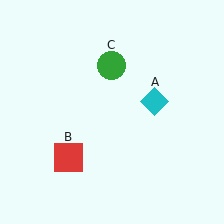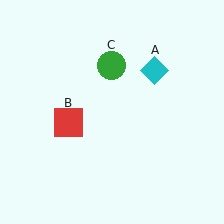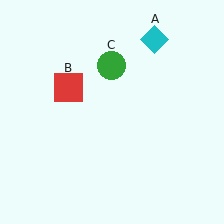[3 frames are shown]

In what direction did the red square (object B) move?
The red square (object B) moved up.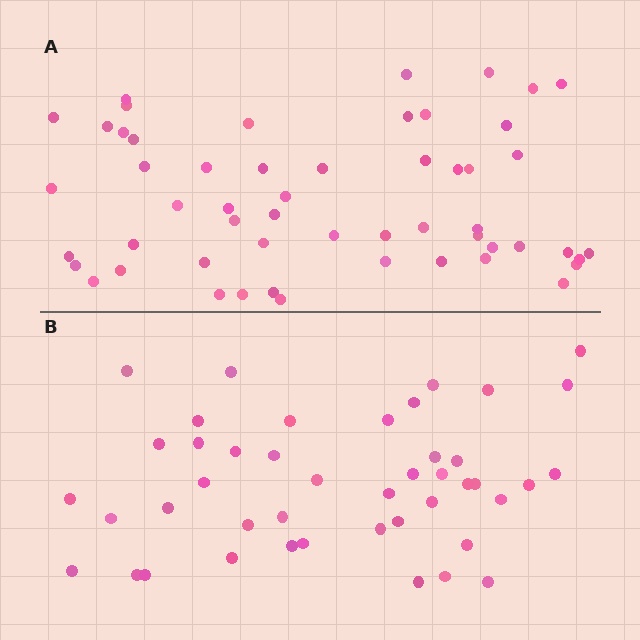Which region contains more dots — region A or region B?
Region A (the top region) has more dots.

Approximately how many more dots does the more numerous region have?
Region A has roughly 10 or so more dots than region B.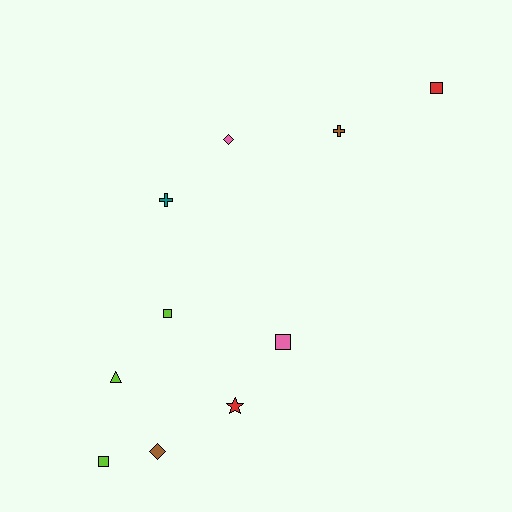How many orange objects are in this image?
There are no orange objects.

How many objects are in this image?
There are 10 objects.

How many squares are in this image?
There are 4 squares.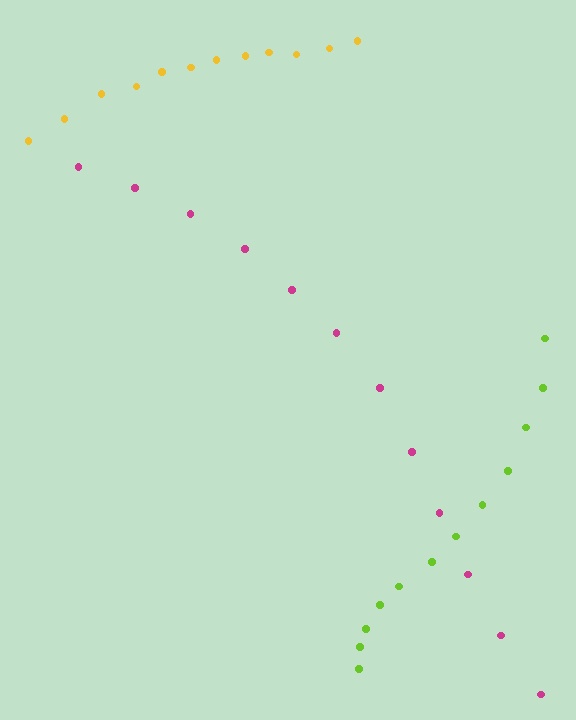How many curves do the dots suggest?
There are 3 distinct paths.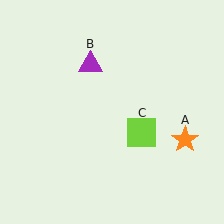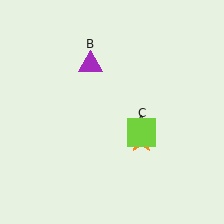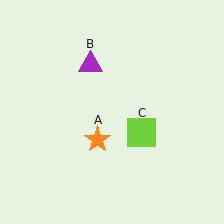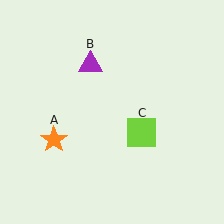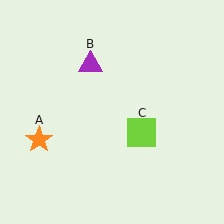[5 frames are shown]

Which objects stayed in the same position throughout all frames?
Purple triangle (object B) and lime square (object C) remained stationary.